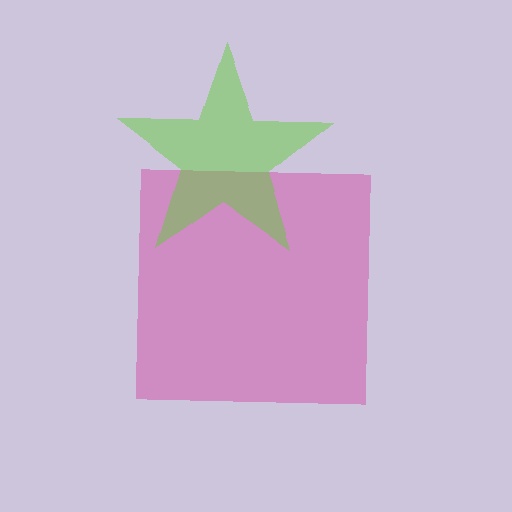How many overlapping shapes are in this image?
There are 2 overlapping shapes in the image.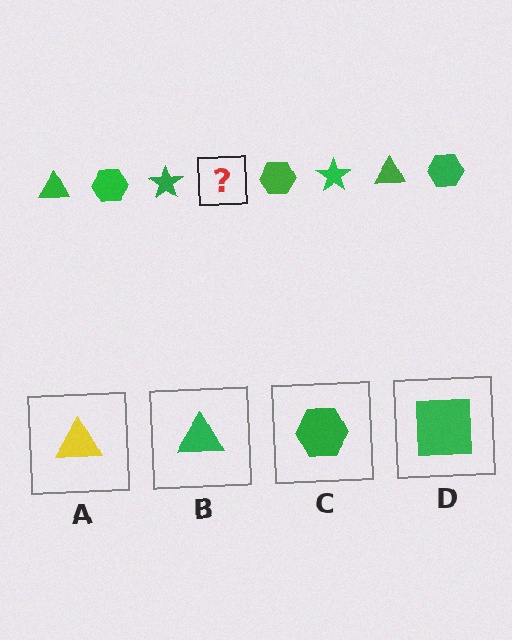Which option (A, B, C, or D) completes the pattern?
B.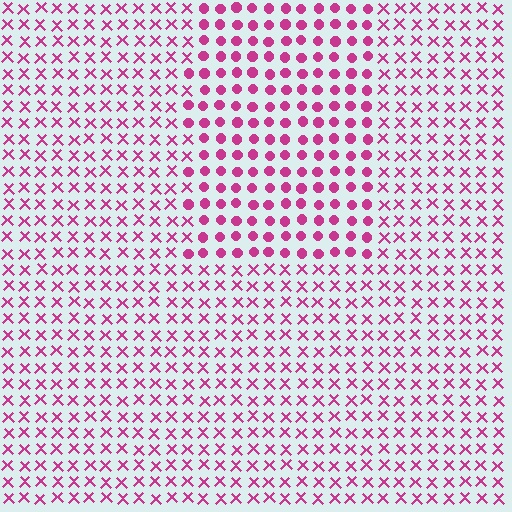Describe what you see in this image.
The image is filled with small magenta elements arranged in a uniform grid. A rectangle-shaped region contains circles, while the surrounding area contains X marks. The boundary is defined purely by the change in element shape.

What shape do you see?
I see a rectangle.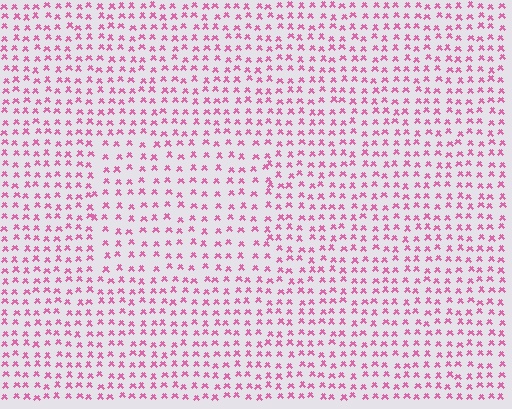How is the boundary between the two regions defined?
The boundary is defined by a change in element density (approximately 1.4x ratio). All elements are the same color, size, and shape.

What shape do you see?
I see a rectangle.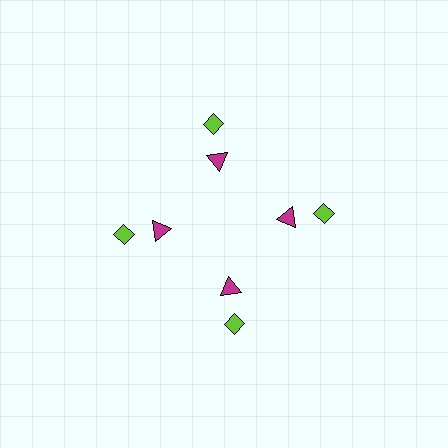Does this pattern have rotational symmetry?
Yes, this pattern has 4-fold rotational symmetry. It looks the same after rotating 90 degrees around the center.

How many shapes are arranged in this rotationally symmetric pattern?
There are 8 shapes, arranged in 4 groups of 2.